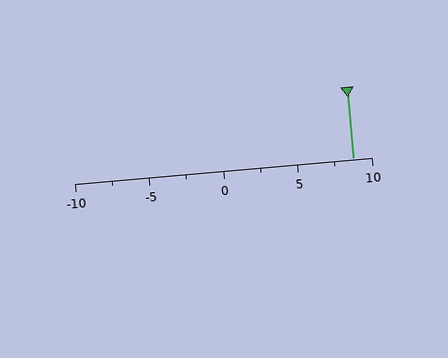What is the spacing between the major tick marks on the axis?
The major ticks are spaced 5 apart.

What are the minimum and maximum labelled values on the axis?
The axis runs from -10 to 10.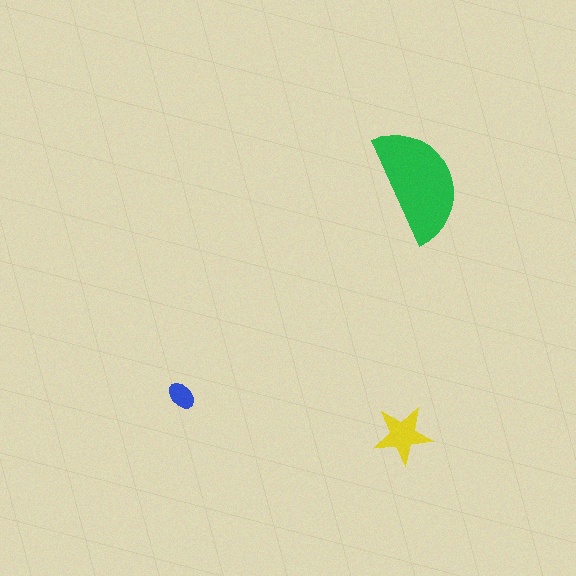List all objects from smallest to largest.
The blue ellipse, the yellow star, the green semicircle.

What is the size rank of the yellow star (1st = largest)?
2nd.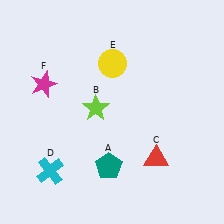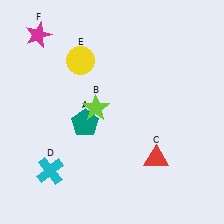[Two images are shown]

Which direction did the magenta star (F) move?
The magenta star (F) moved up.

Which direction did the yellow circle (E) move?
The yellow circle (E) moved left.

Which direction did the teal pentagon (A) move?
The teal pentagon (A) moved up.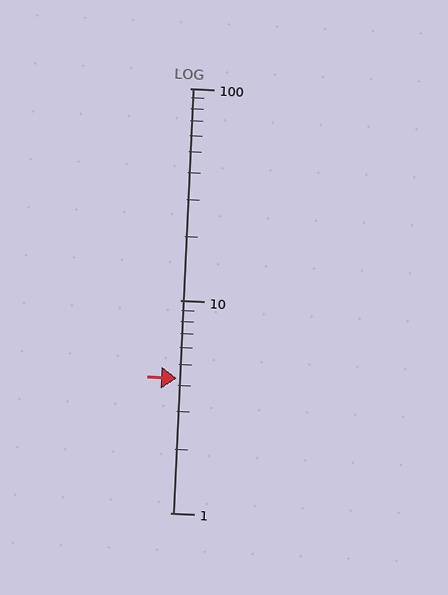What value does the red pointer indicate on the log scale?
The pointer indicates approximately 4.3.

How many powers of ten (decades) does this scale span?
The scale spans 2 decades, from 1 to 100.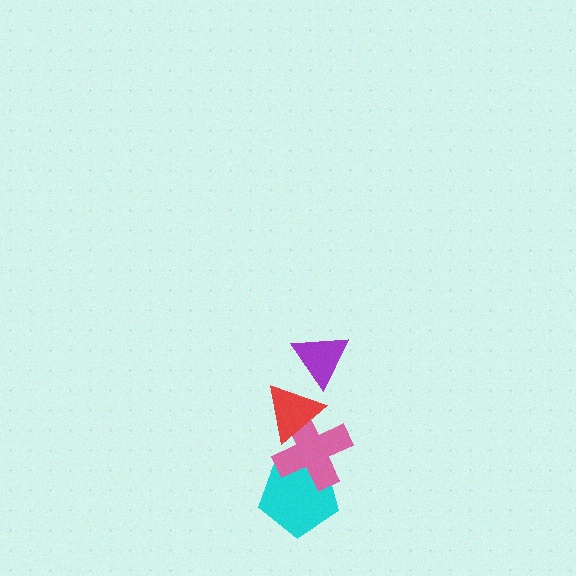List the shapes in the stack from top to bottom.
From top to bottom: the purple triangle, the red triangle, the pink cross, the cyan pentagon.